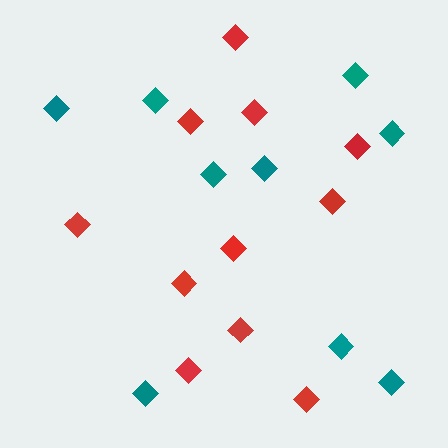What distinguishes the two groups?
There are 2 groups: one group of red diamonds (11) and one group of teal diamonds (9).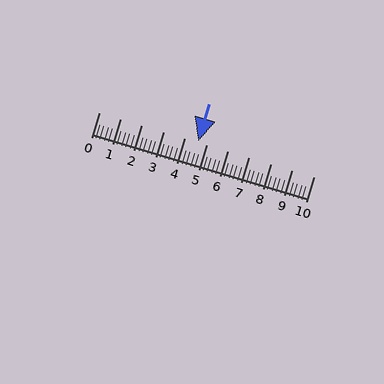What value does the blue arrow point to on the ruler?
The blue arrow points to approximately 4.6.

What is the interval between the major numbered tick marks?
The major tick marks are spaced 1 units apart.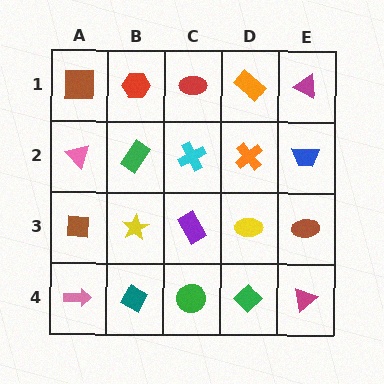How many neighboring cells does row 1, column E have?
2.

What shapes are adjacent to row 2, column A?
A brown square (row 1, column A), a brown square (row 3, column A), a green rectangle (row 2, column B).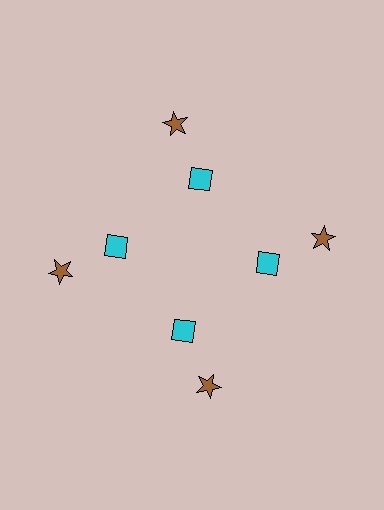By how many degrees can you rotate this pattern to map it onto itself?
The pattern maps onto itself every 90 degrees of rotation.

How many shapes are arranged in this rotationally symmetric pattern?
There are 8 shapes, arranged in 4 groups of 2.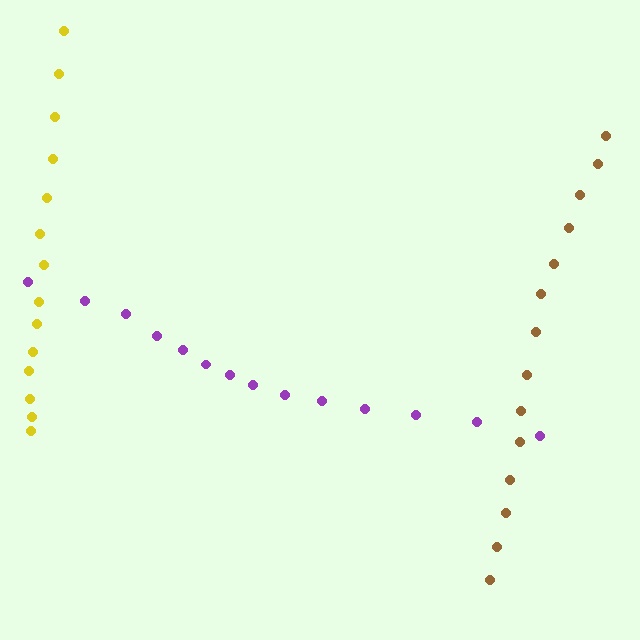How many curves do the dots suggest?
There are 3 distinct paths.